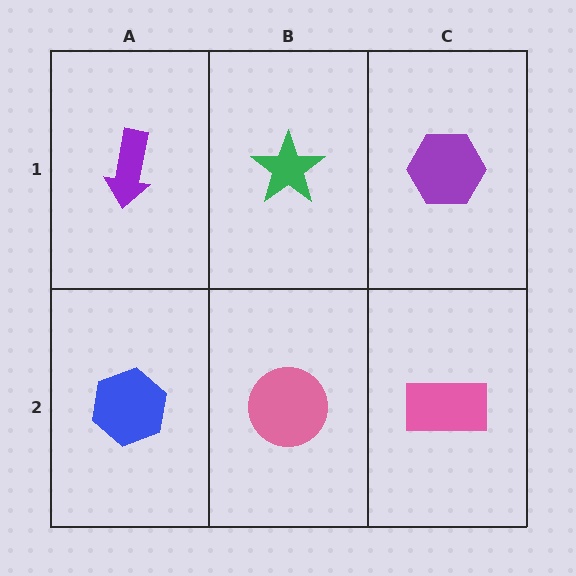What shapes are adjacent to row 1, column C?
A pink rectangle (row 2, column C), a green star (row 1, column B).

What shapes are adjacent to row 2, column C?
A purple hexagon (row 1, column C), a pink circle (row 2, column B).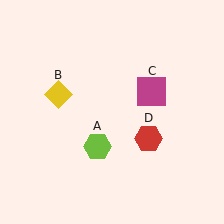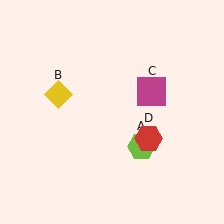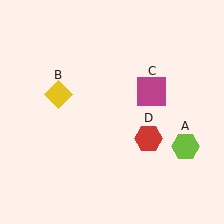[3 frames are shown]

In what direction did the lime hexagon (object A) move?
The lime hexagon (object A) moved right.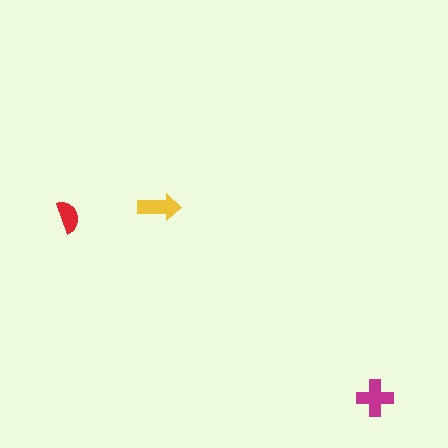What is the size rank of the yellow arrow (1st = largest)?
2nd.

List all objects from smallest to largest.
The red semicircle, the yellow arrow, the magenta cross.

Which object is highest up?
The yellow arrow is topmost.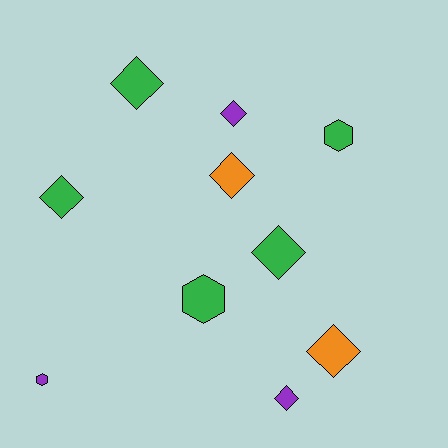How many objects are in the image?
There are 10 objects.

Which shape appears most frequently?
Diamond, with 7 objects.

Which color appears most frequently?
Green, with 5 objects.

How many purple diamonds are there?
There are 2 purple diamonds.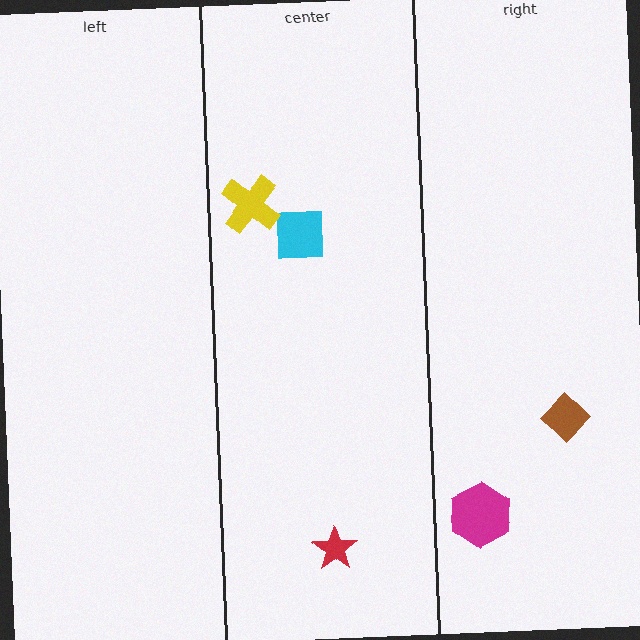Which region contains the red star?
The center region.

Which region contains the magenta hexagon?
The right region.